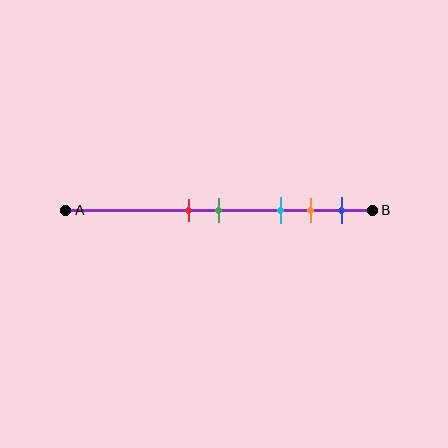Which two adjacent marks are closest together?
The red and green marks are the closest adjacent pair.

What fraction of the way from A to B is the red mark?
The red mark is approximately 40% (0.4) of the way from A to B.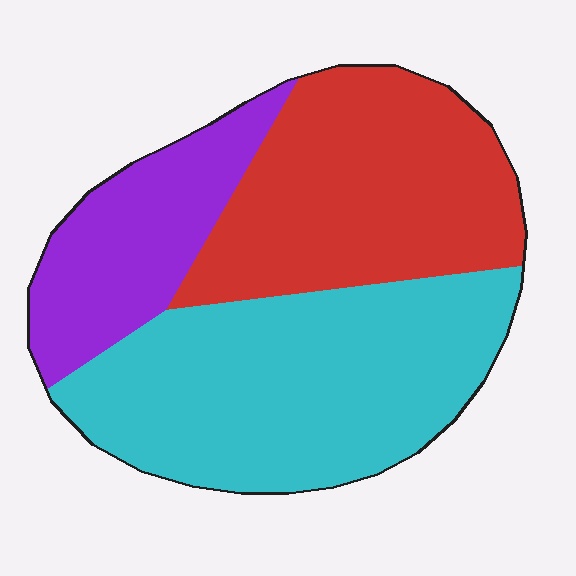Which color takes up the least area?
Purple, at roughly 20%.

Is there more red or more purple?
Red.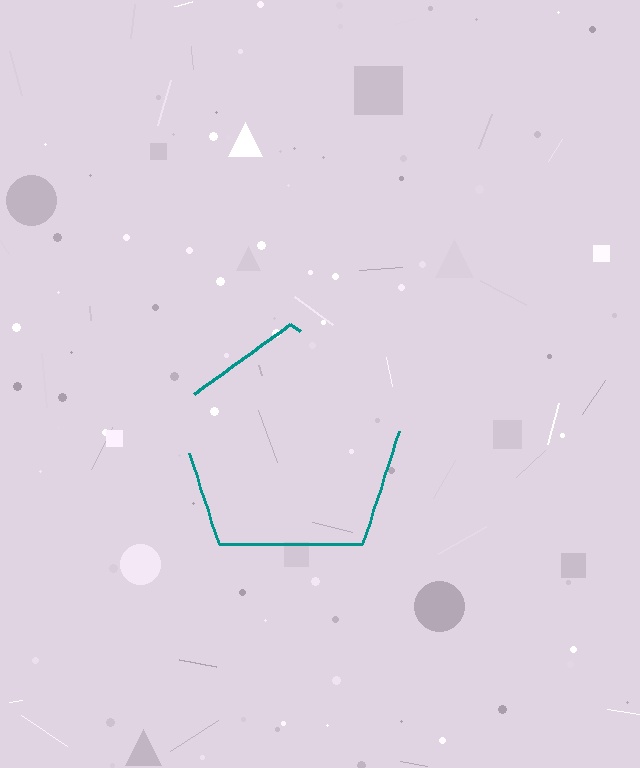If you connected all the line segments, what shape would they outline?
They would outline a pentagon.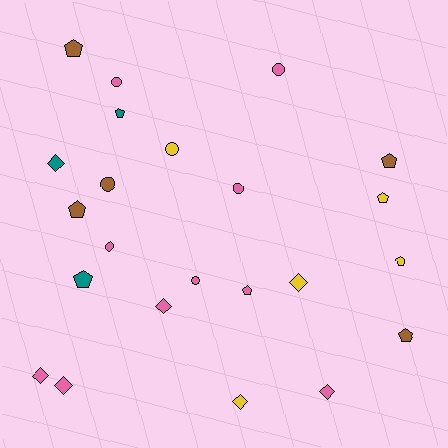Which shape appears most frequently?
Pentagon, with 9 objects.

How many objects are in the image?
There are 23 objects.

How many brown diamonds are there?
There are no brown diamonds.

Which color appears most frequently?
Pink, with 10 objects.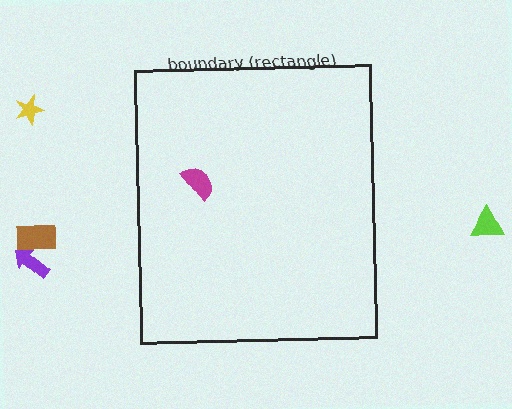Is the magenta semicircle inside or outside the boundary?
Inside.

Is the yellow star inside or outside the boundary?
Outside.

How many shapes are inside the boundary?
1 inside, 4 outside.